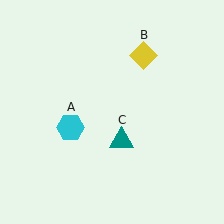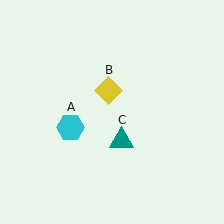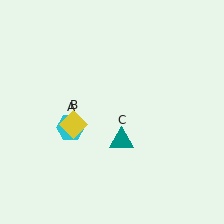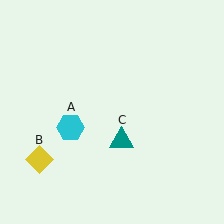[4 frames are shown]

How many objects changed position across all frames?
1 object changed position: yellow diamond (object B).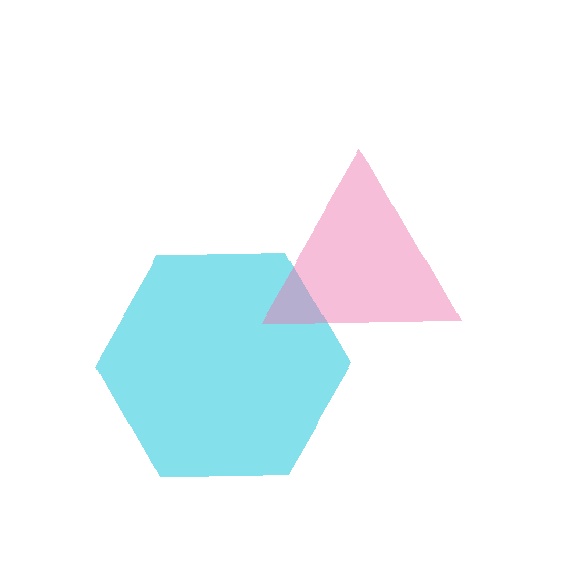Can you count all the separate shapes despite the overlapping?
Yes, there are 2 separate shapes.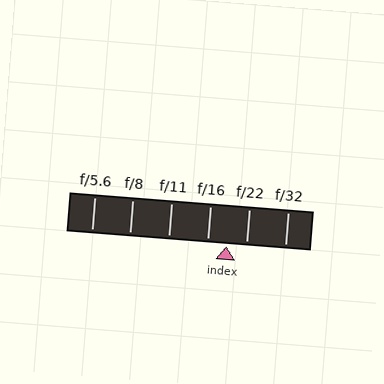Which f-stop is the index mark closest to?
The index mark is closest to f/16.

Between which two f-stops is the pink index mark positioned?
The index mark is between f/16 and f/22.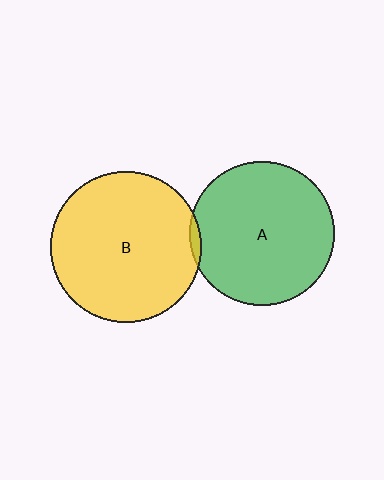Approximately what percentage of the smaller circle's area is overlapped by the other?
Approximately 5%.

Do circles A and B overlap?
Yes.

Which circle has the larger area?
Circle B (yellow).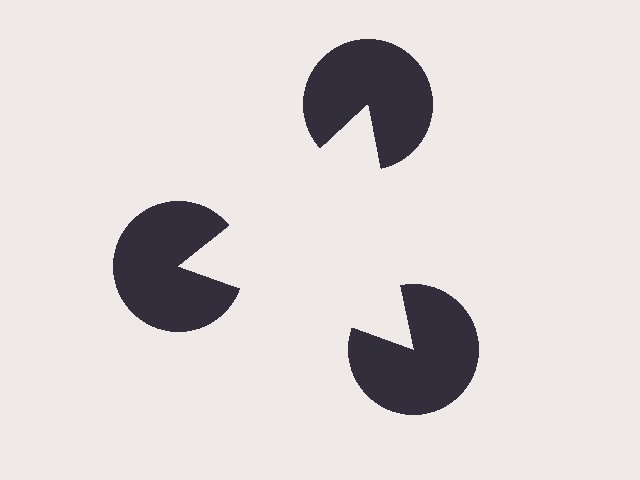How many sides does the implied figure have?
3 sides.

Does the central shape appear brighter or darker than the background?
It typically appears slightly brighter than the background, even though no actual brightness change is drawn.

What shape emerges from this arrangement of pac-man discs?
An illusory triangle — its edges are inferred from the aligned wedge cuts in the pac-man discs, not physically drawn.